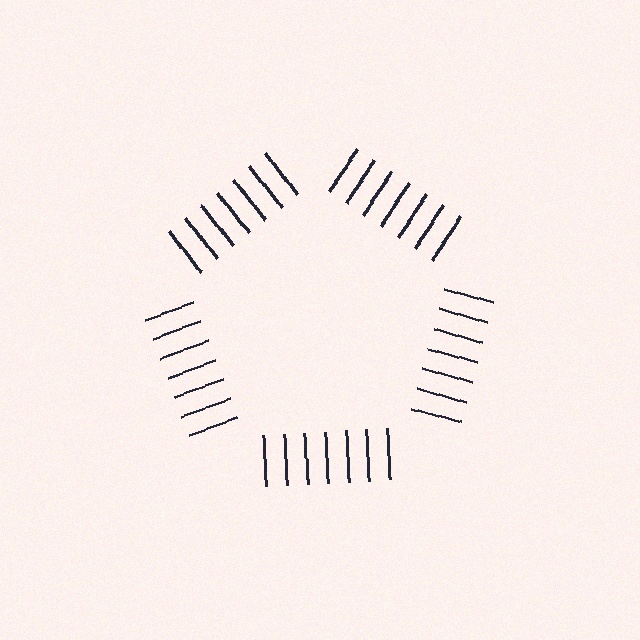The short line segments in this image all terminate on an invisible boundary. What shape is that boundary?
An illusory pentagon — the line segments terminate on its edges but no continuous stroke is drawn.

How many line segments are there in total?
35 — 7 along each of the 5 edges.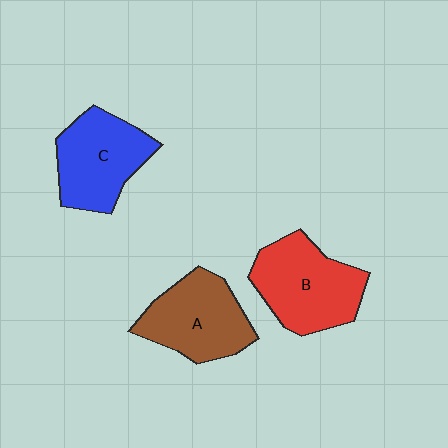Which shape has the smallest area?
Shape C (blue).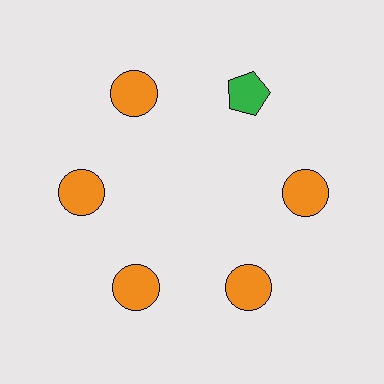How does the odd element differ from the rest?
It differs in both color (green instead of orange) and shape (pentagon instead of circle).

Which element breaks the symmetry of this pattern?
The green pentagon at roughly the 1 o'clock position breaks the symmetry. All other shapes are orange circles.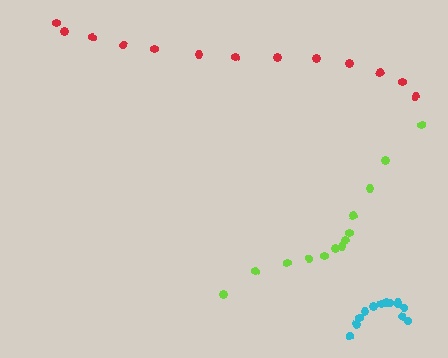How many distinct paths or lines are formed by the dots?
There are 3 distinct paths.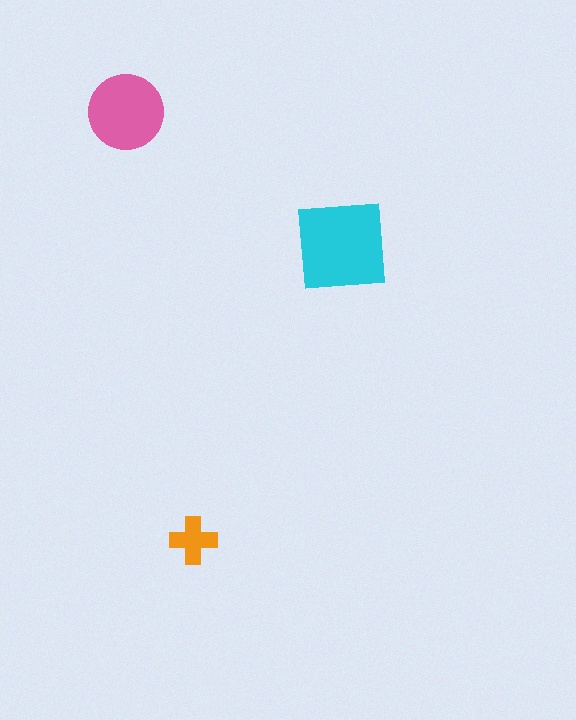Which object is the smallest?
The orange cross.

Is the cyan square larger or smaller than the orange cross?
Larger.